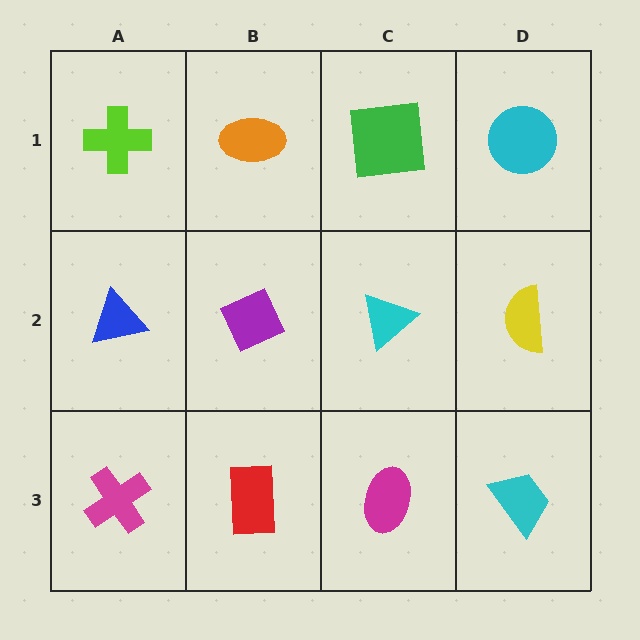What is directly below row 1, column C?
A cyan triangle.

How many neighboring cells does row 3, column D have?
2.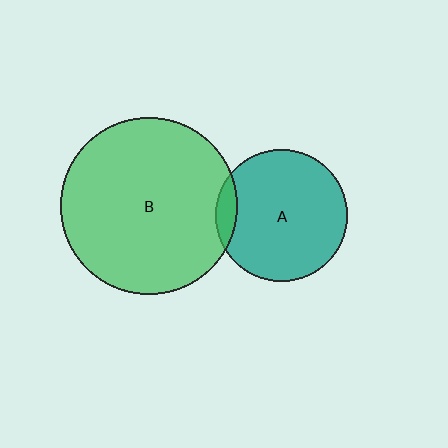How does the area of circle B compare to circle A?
Approximately 1.8 times.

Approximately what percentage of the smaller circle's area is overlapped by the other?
Approximately 10%.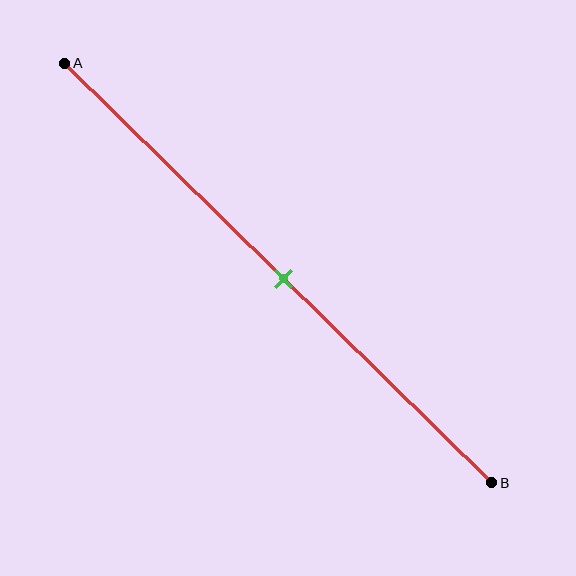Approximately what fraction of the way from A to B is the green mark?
The green mark is approximately 50% of the way from A to B.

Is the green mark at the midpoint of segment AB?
Yes, the mark is approximately at the midpoint.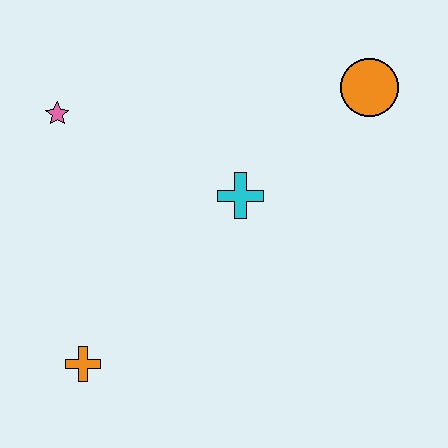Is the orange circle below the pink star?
No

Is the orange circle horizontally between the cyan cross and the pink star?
No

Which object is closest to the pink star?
The cyan cross is closest to the pink star.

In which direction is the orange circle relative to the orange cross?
The orange circle is to the right of the orange cross.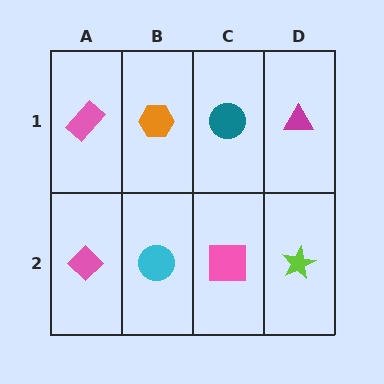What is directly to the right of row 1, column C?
A magenta triangle.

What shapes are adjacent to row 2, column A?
A pink rectangle (row 1, column A), a cyan circle (row 2, column B).